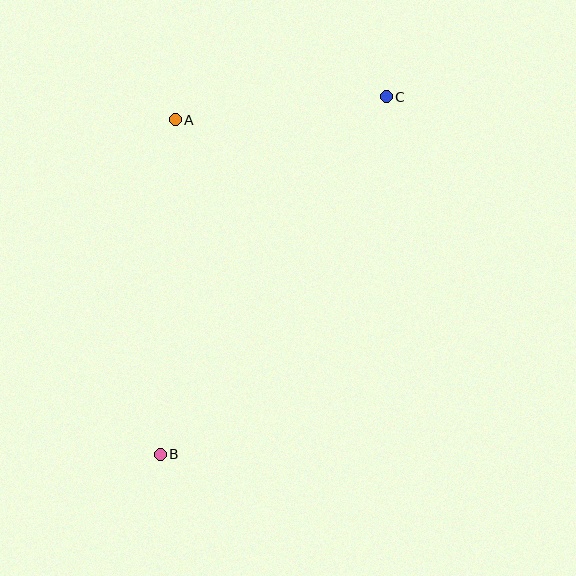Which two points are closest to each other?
Points A and C are closest to each other.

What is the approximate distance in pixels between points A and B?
The distance between A and B is approximately 335 pixels.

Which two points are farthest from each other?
Points B and C are farthest from each other.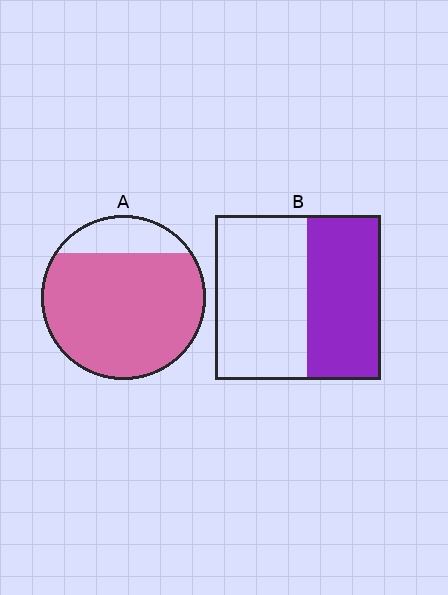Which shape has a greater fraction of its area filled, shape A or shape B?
Shape A.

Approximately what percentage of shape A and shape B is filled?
A is approximately 85% and B is approximately 45%.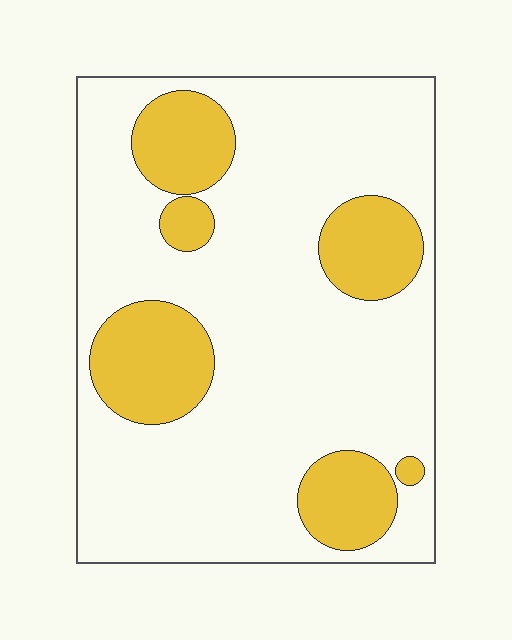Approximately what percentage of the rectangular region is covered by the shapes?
Approximately 25%.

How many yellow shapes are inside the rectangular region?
6.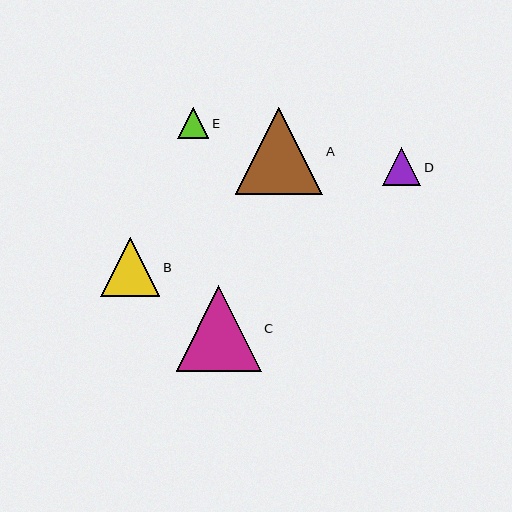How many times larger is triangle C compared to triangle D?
Triangle C is approximately 2.2 times the size of triangle D.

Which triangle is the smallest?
Triangle E is the smallest with a size of approximately 31 pixels.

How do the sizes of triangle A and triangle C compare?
Triangle A and triangle C are approximately the same size.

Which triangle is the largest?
Triangle A is the largest with a size of approximately 88 pixels.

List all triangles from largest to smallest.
From largest to smallest: A, C, B, D, E.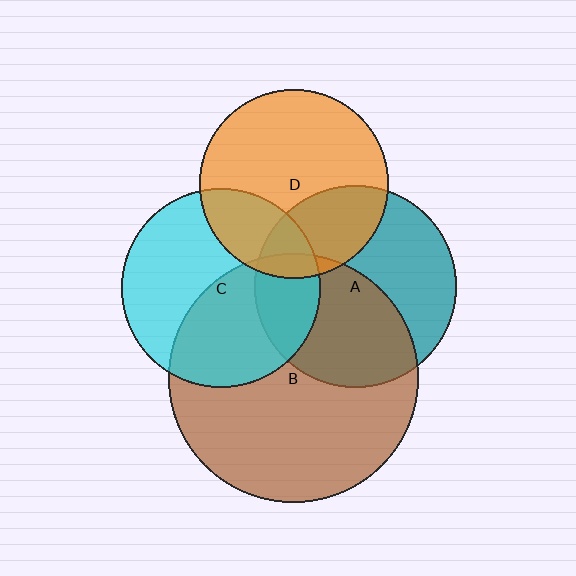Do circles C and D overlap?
Yes.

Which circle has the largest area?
Circle B (brown).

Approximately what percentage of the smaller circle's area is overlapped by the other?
Approximately 25%.